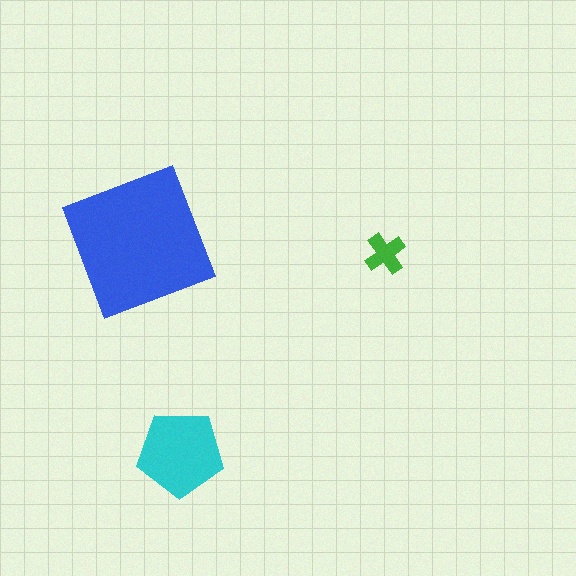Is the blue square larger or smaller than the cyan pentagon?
Larger.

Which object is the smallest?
The green cross.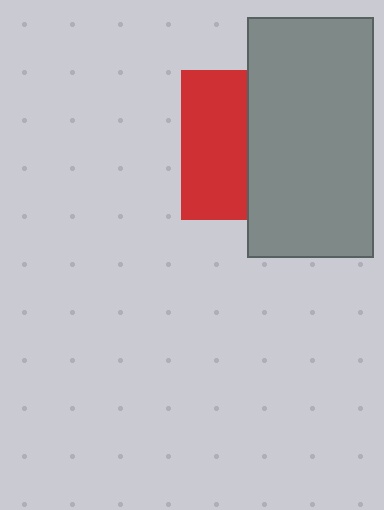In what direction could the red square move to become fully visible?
The red square could move left. That would shift it out from behind the gray rectangle entirely.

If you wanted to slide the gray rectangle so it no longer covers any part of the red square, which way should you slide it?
Slide it right — that is the most direct way to separate the two shapes.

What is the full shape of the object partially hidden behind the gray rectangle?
The partially hidden object is a red square.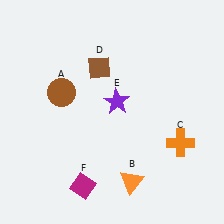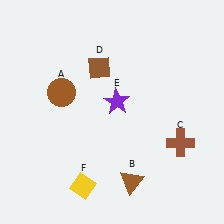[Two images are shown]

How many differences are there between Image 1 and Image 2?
There are 3 differences between the two images.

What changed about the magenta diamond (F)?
In Image 1, F is magenta. In Image 2, it changed to yellow.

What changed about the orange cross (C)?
In Image 1, C is orange. In Image 2, it changed to brown.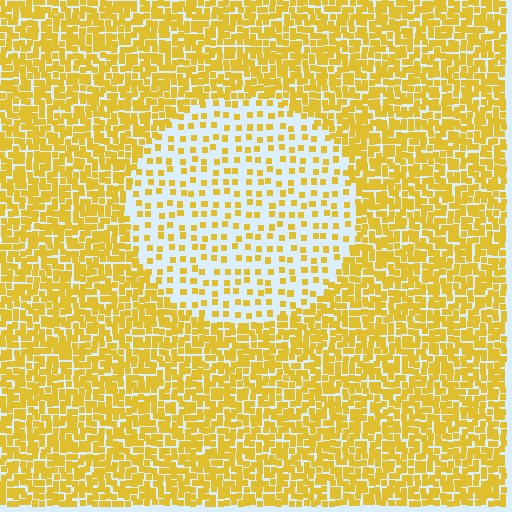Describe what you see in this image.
The image contains small yellow elements arranged at two different densities. A circle-shaped region is visible where the elements are less densely packed than the surrounding area.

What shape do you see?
I see a circle.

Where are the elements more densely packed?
The elements are more densely packed outside the circle boundary.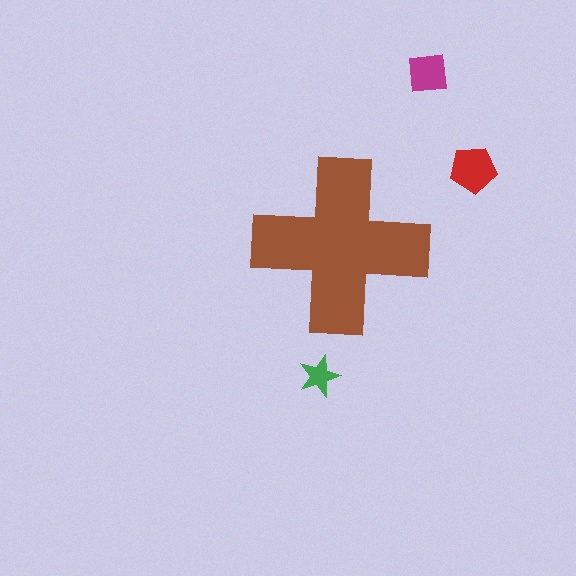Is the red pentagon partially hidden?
No, the red pentagon is fully visible.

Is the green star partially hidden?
No, the green star is fully visible.